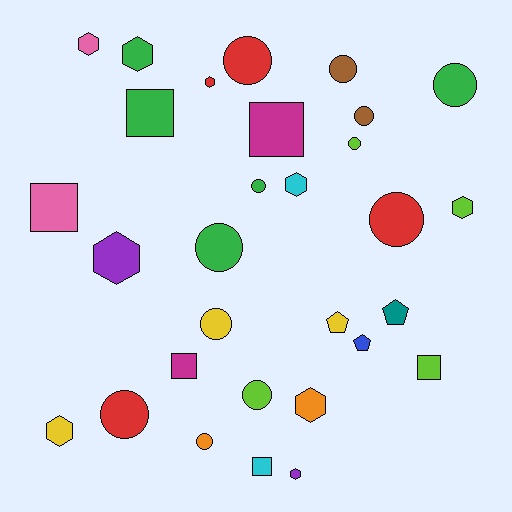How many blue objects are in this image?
There is 1 blue object.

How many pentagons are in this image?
There are 3 pentagons.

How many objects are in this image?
There are 30 objects.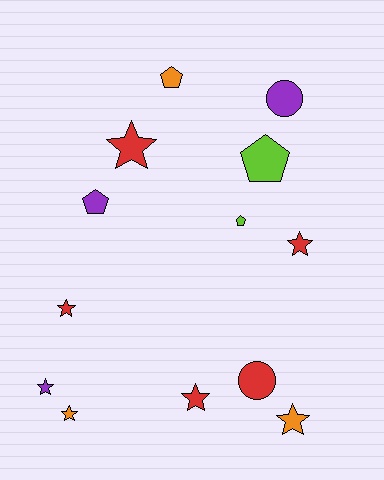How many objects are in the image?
There are 13 objects.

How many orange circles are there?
There are no orange circles.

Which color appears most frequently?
Red, with 5 objects.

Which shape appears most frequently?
Star, with 7 objects.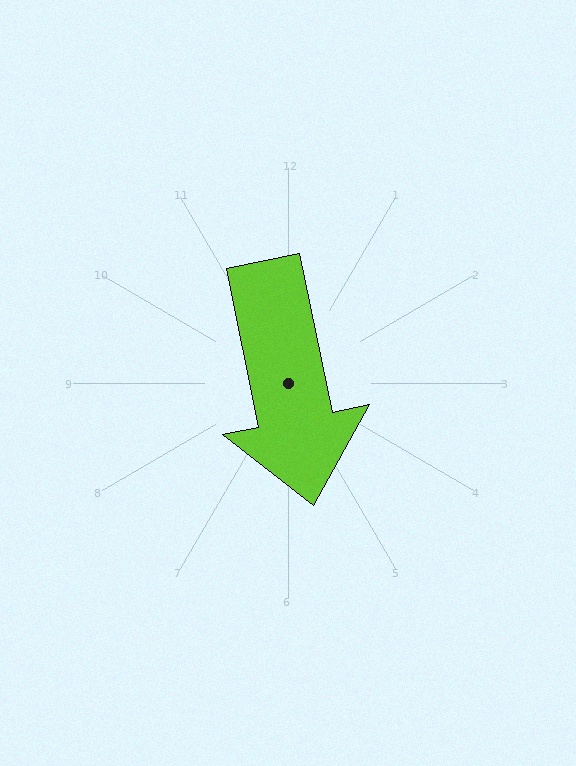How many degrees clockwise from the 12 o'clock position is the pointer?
Approximately 168 degrees.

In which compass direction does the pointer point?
South.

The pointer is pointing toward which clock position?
Roughly 6 o'clock.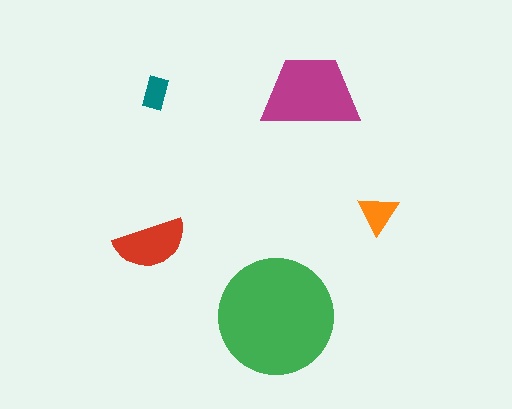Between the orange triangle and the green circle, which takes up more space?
The green circle.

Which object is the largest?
The green circle.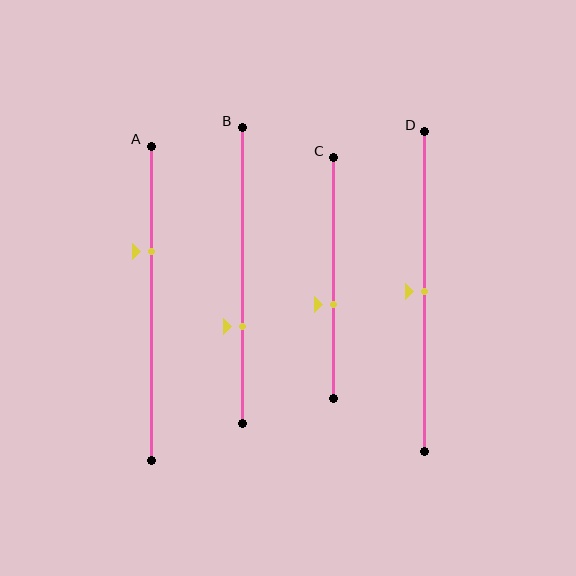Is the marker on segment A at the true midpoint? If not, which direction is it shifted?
No, the marker on segment A is shifted upward by about 17% of the segment length.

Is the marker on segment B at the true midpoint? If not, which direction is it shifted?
No, the marker on segment B is shifted downward by about 17% of the segment length.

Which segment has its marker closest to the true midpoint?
Segment D has its marker closest to the true midpoint.